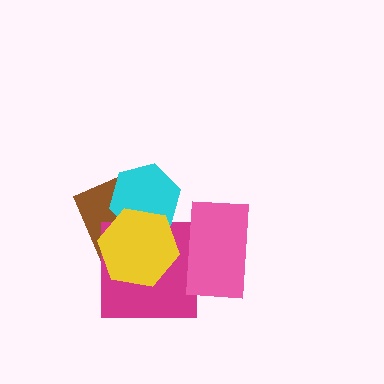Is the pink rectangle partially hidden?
No, no other shape covers it.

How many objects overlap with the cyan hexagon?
3 objects overlap with the cyan hexagon.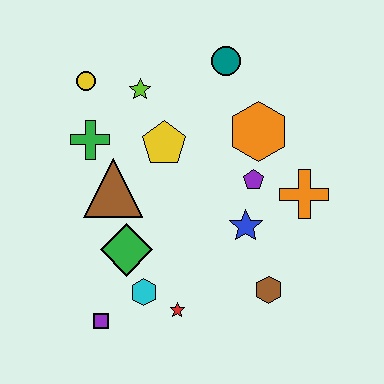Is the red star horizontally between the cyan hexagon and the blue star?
Yes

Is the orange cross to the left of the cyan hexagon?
No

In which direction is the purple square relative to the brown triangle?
The purple square is below the brown triangle.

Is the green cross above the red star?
Yes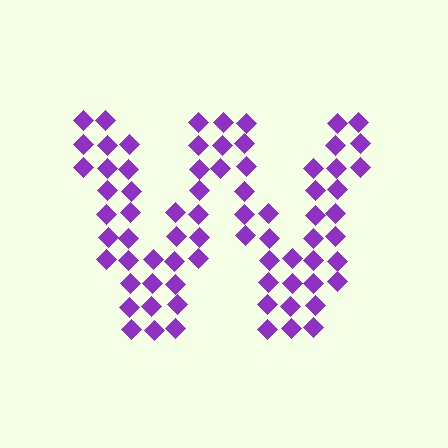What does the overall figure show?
The overall figure shows the letter W.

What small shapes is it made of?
It is made of small diamonds.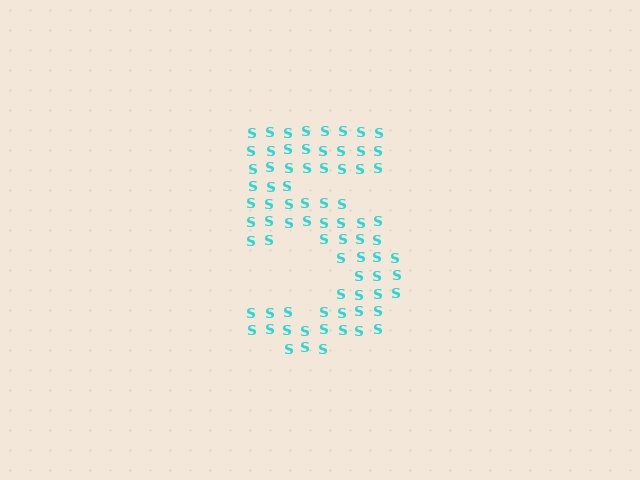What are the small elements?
The small elements are letter S's.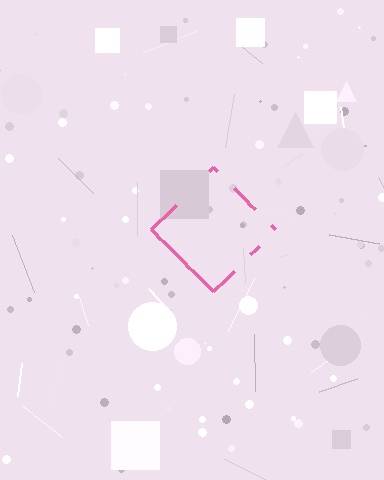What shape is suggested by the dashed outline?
The dashed outline suggests a diamond.